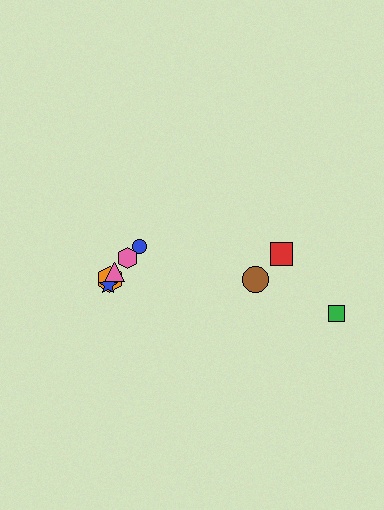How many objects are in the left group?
There are 5 objects.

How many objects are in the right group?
There are 3 objects.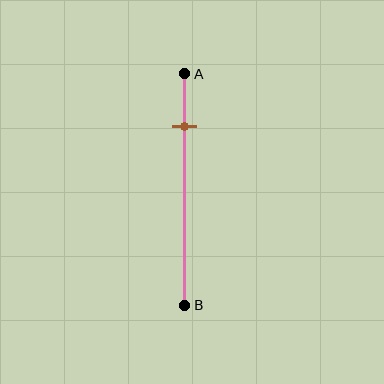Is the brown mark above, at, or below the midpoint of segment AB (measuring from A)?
The brown mark is above the midpoint of segment AB.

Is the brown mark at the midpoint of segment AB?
No, the mark is at about 25% from A, not at the 50% midpoint.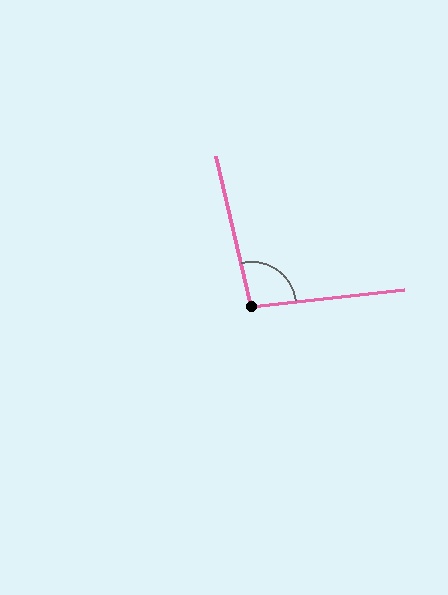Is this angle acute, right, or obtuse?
It is obtuse.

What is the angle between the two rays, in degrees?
Approximately 97 degrees.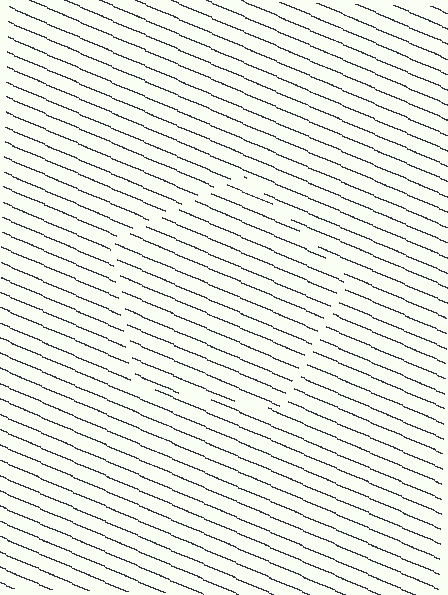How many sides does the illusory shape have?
5 sides — the line-ends trace a pentagon.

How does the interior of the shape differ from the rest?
The interior of the shape contains the same grating, shifted by half a period — the contour is defined by the phase discontinuity where line-ends from the inner and outer gratings abut.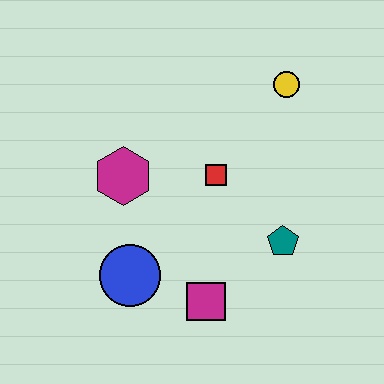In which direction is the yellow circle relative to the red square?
The yellow circle is above the red square.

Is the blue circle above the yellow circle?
No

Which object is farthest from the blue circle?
The yellow circle is farthest from the blue circle.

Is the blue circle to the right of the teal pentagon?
No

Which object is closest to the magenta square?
The blue circle is closest to the magenta square.